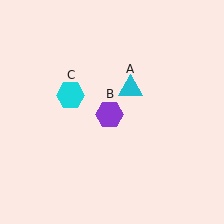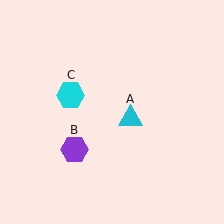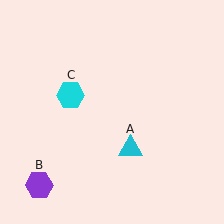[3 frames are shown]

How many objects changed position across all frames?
2 objects changed position: cyan triangle (object A), purple hexagon (object B).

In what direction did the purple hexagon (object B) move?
The purple hexagon (object B) moved down and to the left.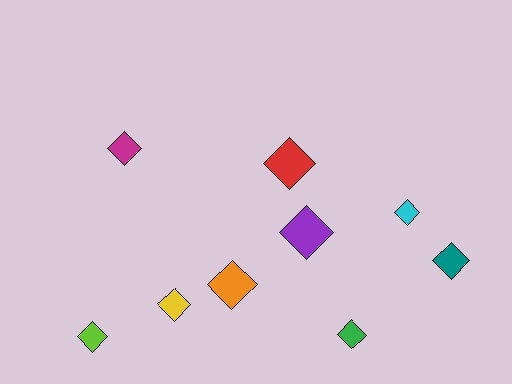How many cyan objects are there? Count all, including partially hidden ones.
There is 1 cyan object.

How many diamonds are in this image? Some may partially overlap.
There are 9 diamonds.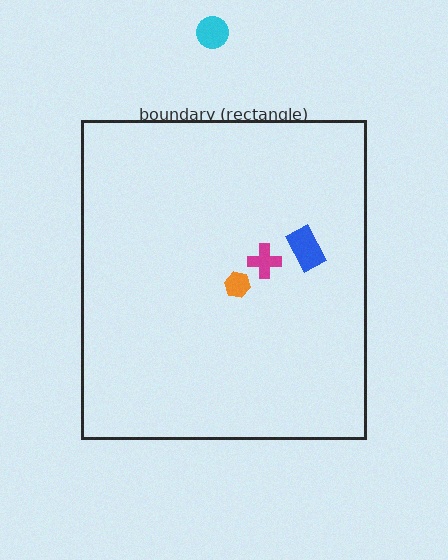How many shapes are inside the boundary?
3 inside, 1 outside.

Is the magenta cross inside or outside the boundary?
Inside.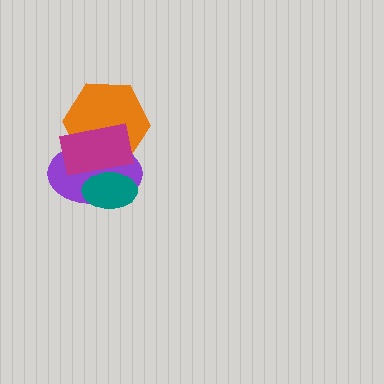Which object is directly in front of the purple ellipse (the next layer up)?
The orange hexagon is directly in front of the purple ellipse.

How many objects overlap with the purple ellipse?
3 objects overlap with the purple ellipse.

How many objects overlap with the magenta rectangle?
3 objects overlap with the magenta rectangle.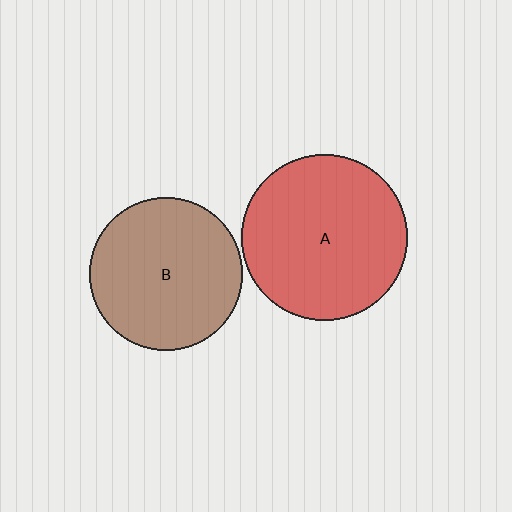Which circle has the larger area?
Circle A (red).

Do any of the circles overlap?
No, none of the circles overlap.